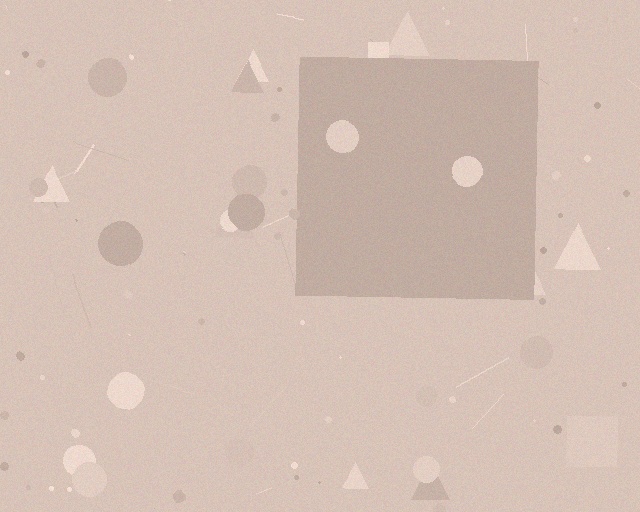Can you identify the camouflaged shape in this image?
The camouflaged shape is a square.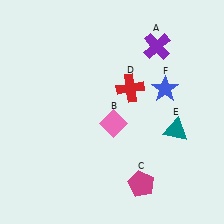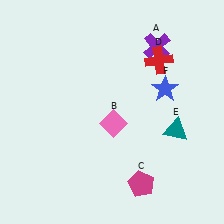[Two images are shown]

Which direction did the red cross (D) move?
The red cross (D) moved right.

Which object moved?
The red cross (D) moved right.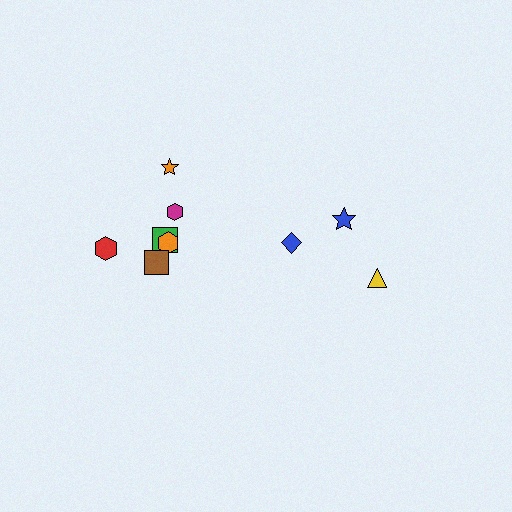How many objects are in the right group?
There are 3 objects.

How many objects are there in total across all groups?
There are 9 objects.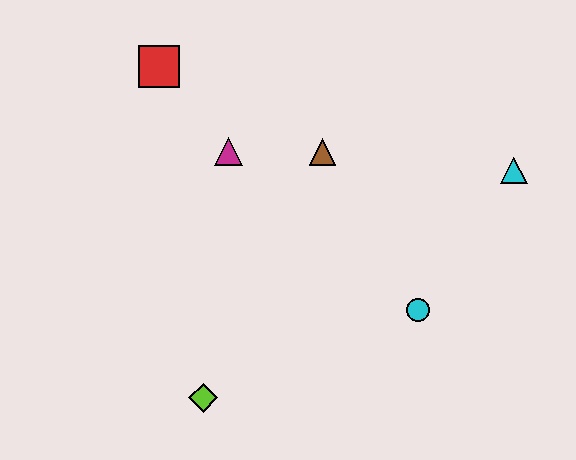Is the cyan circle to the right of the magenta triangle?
Yes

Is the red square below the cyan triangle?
No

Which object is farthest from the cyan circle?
The red square is farthest from the cyan circle.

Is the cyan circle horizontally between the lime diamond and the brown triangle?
No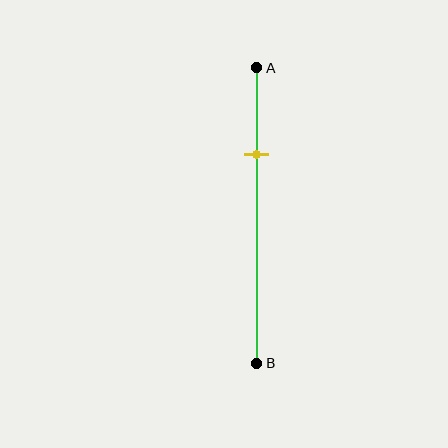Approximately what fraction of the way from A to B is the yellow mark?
The yellow mark is approximately 30% of the way from A to B.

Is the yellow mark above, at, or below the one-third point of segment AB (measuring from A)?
The yellow mark is above the one-third point of segment AB.